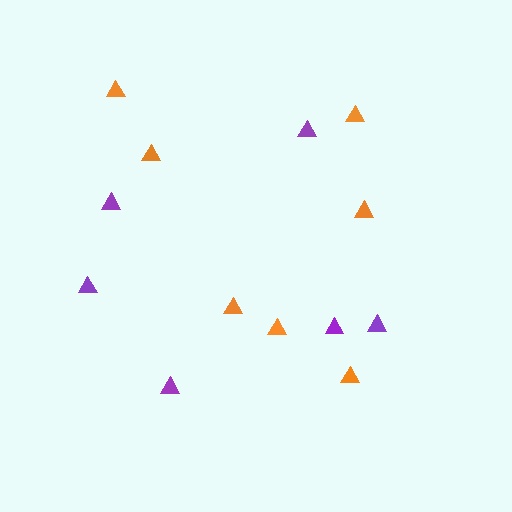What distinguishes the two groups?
There are 2 groups: one group of purple triangles (6) and one group of orange triangles (7).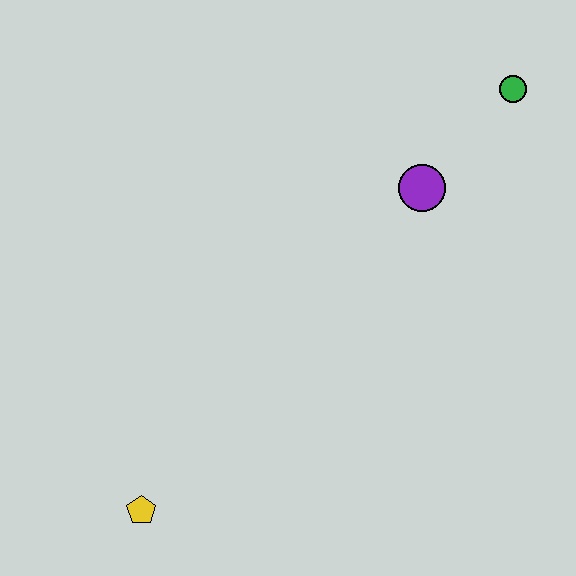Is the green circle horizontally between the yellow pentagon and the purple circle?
No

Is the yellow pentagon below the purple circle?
Yes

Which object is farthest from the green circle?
The yellow pentagon is farthest from the green circle.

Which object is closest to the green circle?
The purple circle is closest to the green circle.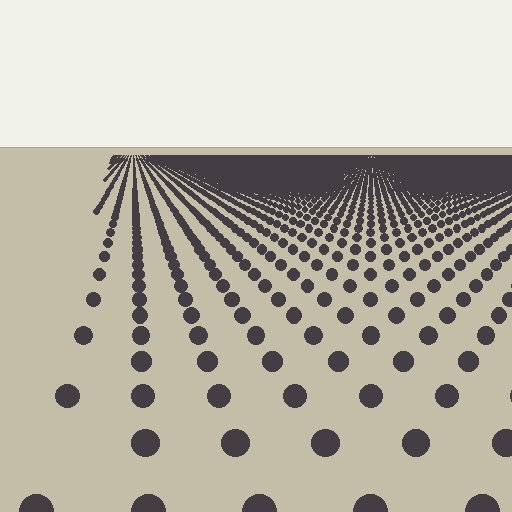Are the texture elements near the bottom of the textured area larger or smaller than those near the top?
Larger. Near the bottom, elements are closer to the viewer and appear at a bigger on-screen size.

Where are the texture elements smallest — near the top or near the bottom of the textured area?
Near the top.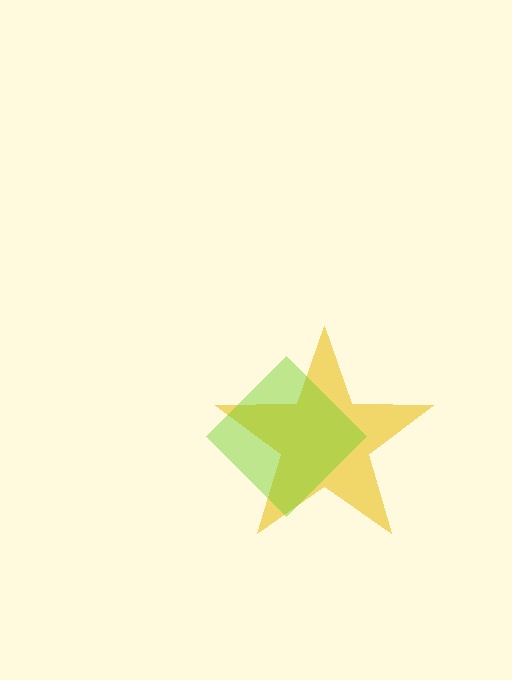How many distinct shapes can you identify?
There are 2 distinct shapes: a yellow star, a lime diamond.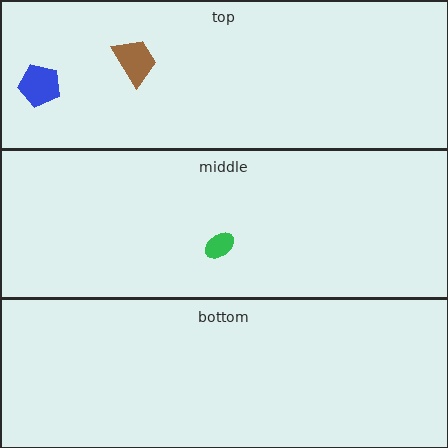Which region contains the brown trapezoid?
The top region.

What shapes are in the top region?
The brown trapezoid, the blue pentagon.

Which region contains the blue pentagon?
The top region.